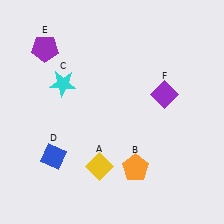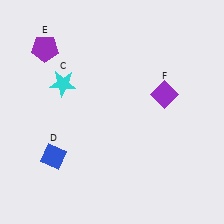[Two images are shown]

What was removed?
The yellow diamond (A), the orange pentagon (B) were removed in Image 2.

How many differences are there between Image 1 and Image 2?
There are 2 differences between the two images.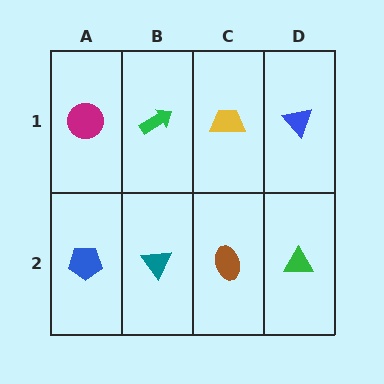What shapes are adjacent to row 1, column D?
A green triangle (row 2, column D), a yellow trapezoid (row 1, column C).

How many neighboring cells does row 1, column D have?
2.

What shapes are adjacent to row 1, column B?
A teal triangle (row 2, column B), a magenta circle (row 1, column A), a yellow trapezoid (row 1, column C).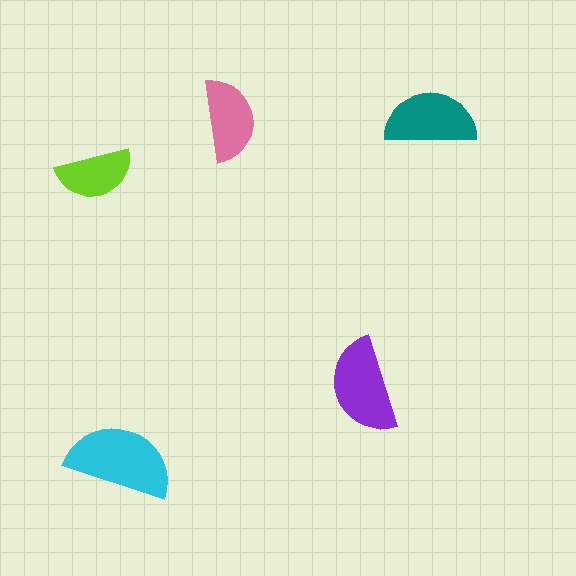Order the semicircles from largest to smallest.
the cyan one, the purple one, the teal one, the pink one, the lime one.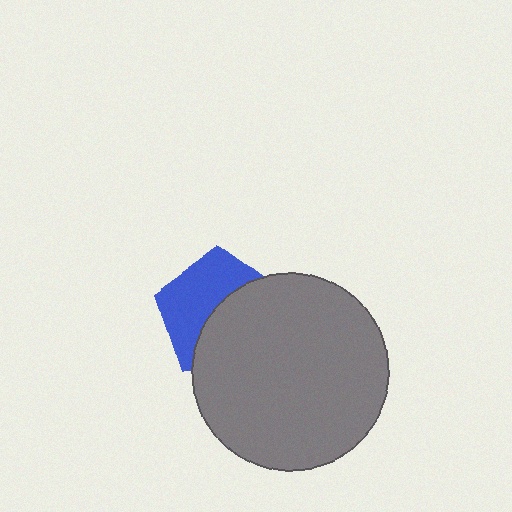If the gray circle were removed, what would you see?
You would see the complete blue pentagon.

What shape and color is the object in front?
The object in front is a gray circle.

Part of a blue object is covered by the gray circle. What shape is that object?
It is a pentagon.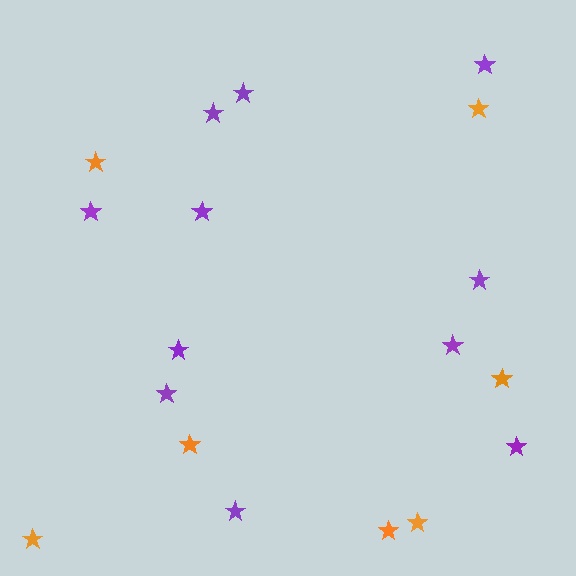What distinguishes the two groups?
There are 2 groups: one group of orange stars (7) and one group of purple stars (11).